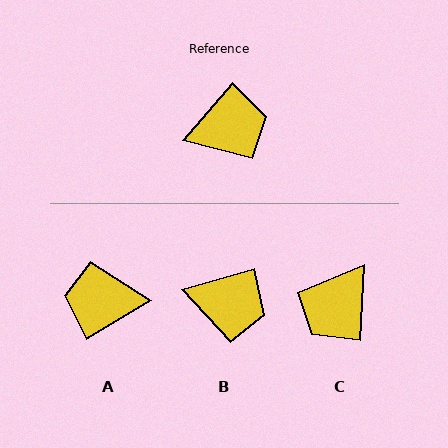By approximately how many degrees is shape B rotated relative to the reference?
Approximately 33 degrees clockwise.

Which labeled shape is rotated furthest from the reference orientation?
A, about 161 degrees away.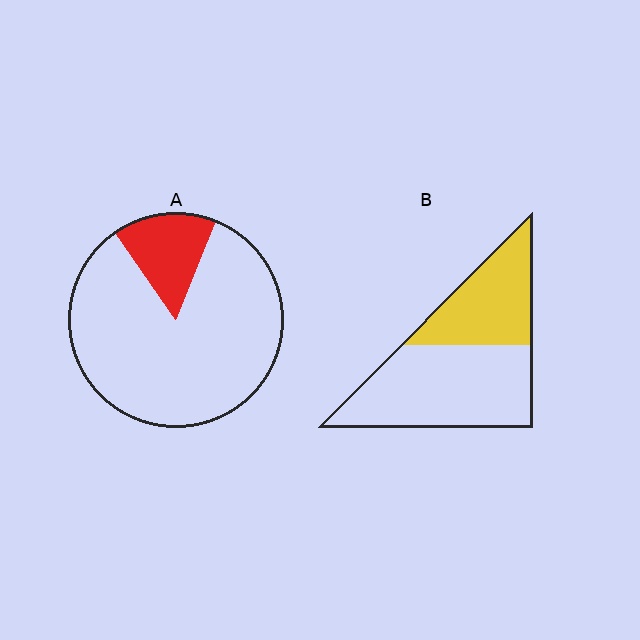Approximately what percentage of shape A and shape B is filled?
A is approximately 15% and B is approximately 40%.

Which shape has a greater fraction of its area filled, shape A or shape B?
Shape B.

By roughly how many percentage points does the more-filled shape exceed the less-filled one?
By roughly 20 percentage points (B over A).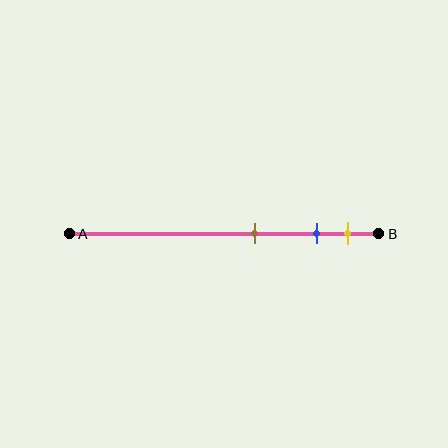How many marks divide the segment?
There are 3 marks dividing the segment.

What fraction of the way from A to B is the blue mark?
The blue mark is approximately 80% (0.8) of the way from A to B.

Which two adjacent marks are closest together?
The blue and yellow marks are the closest adjacent pair.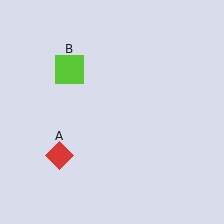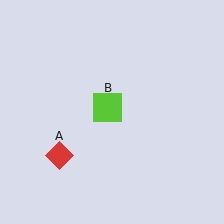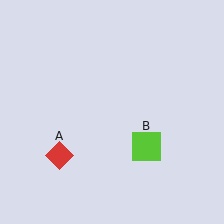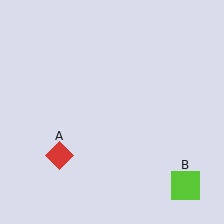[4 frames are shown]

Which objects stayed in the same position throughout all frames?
Red diamond (object A) remained stationary.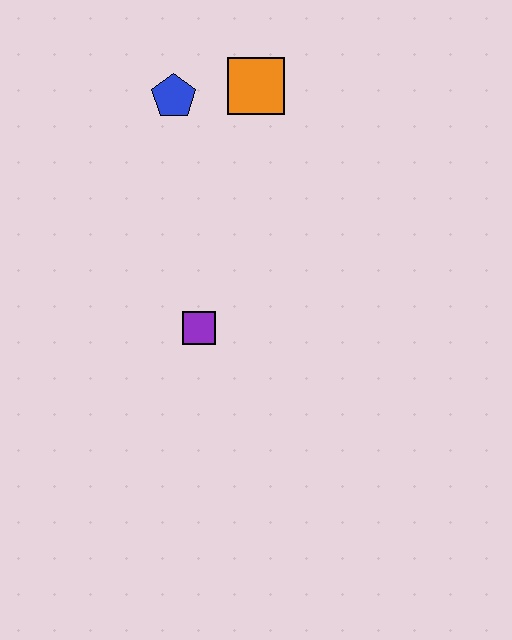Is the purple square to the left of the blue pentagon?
No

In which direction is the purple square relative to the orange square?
The purple square is below the orange square.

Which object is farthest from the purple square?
The orange square is farthest from the purple square.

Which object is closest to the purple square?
The blue pentagon is closest to the purple square.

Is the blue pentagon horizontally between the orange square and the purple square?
No